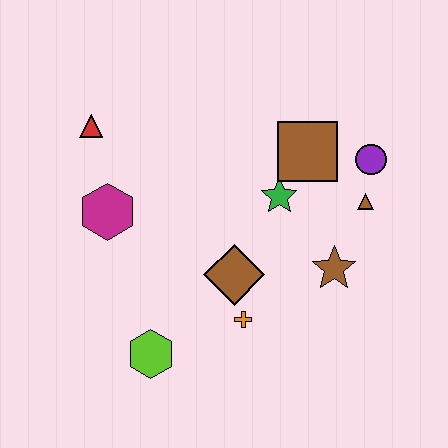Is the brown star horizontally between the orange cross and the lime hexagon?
No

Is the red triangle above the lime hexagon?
Yes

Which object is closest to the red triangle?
The magenta hexagon is closest to the red triangle.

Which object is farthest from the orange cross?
The red triangle is farthest from the orange cross.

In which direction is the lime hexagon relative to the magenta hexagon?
The lime hexagon is below the magenta hexagon.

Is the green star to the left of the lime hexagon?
No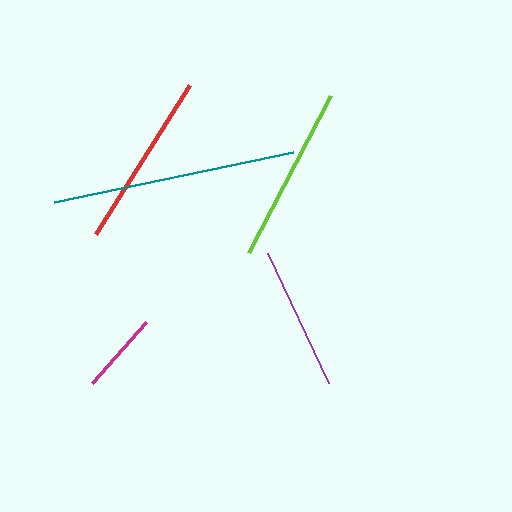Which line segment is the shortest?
The magenta line is the shortest at approximately 81 pixels.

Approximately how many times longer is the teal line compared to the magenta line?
The teal line is approximately 3.0 times the length of the magenta line.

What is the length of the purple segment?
The purple segment is approximately 144 pixels long.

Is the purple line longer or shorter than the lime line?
The lime line is longer than the purple line.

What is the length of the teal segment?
The teal segment is approximately 245 pixels long.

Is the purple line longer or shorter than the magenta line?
The purple line is longer than the magenta line.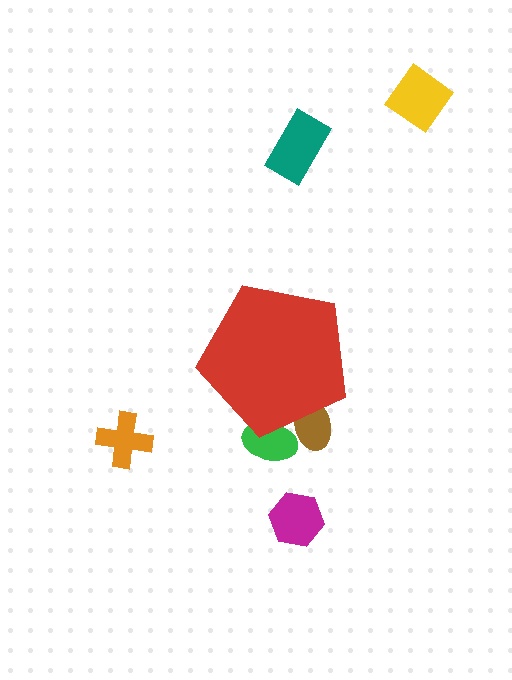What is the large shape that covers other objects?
A red pentagon.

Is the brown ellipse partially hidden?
Yes, the brown ellipse is partially hidden behind the red pentagon.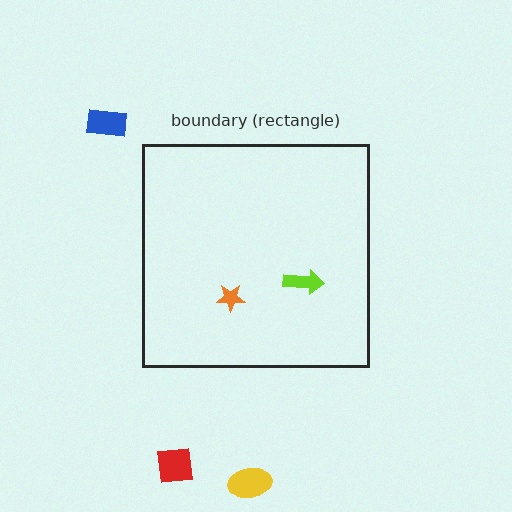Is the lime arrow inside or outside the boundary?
Inside.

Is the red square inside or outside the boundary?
Outside.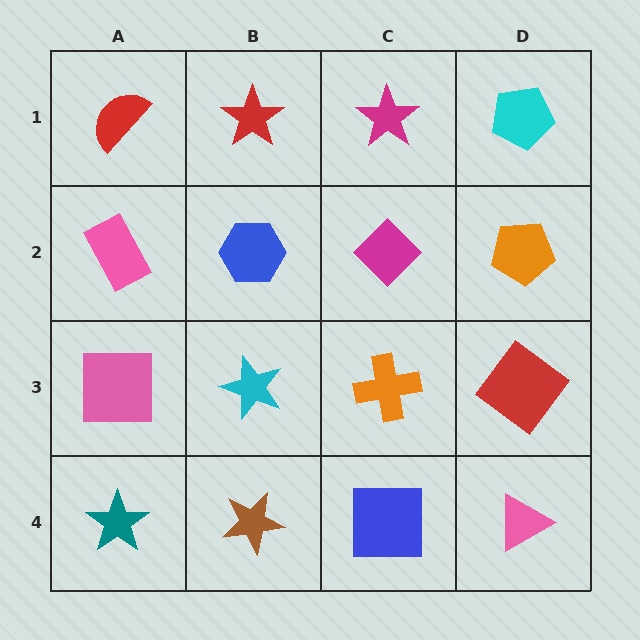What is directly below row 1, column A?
A pink rectangle.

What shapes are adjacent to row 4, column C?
An orange cross (row 3, column C), a brown star (row 4, column B), a pink triangle (row 4, column D).